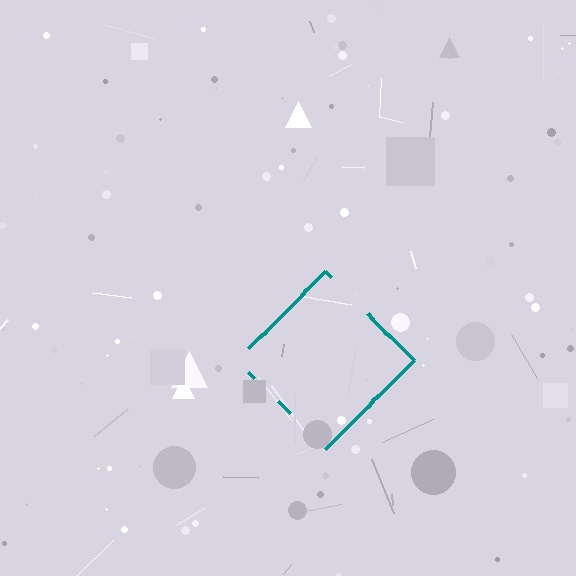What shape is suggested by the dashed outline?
The dashed outline suggests a diamond.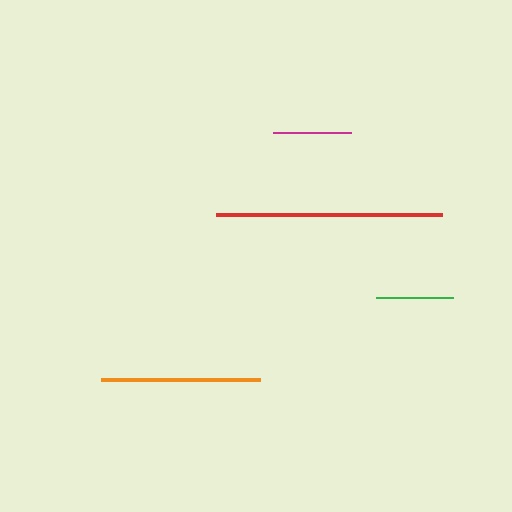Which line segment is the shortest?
The green line is the shortest at approximately 76 pixels.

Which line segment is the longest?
The red line is the longest at approximately 226 pixels.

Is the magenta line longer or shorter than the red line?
The red line is longer than the magenta line.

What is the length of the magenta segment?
The magenta segment is approximately 77 pixels long.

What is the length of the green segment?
The green segment is approximately 76 pixels long.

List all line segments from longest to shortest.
From longest to shortest: red, orange, magenta, green.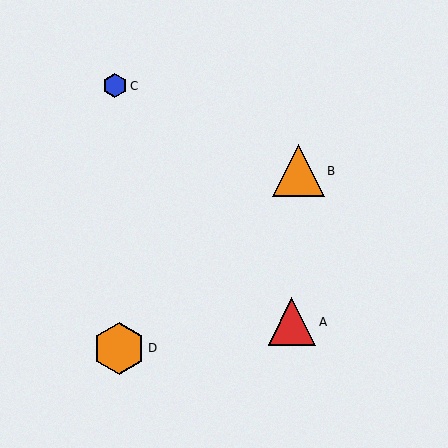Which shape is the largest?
The orange triangle (labeled B) is the largest.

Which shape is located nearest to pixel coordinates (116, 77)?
The blue hexagon (labeled C) at (115, 86) is nearest to that location.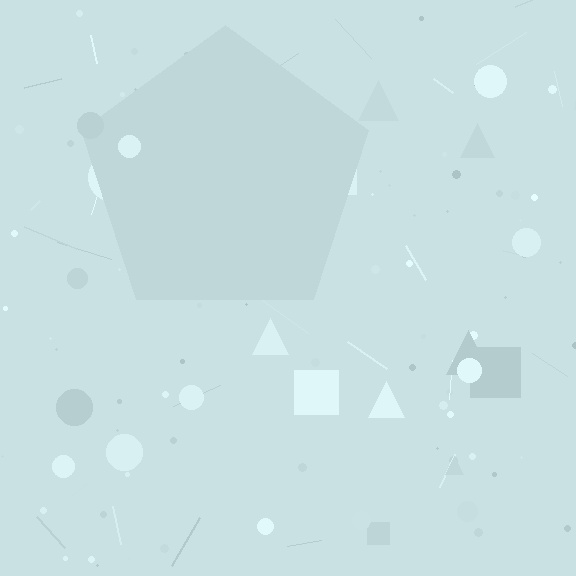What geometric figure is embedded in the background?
A pentagon is embedded in the background.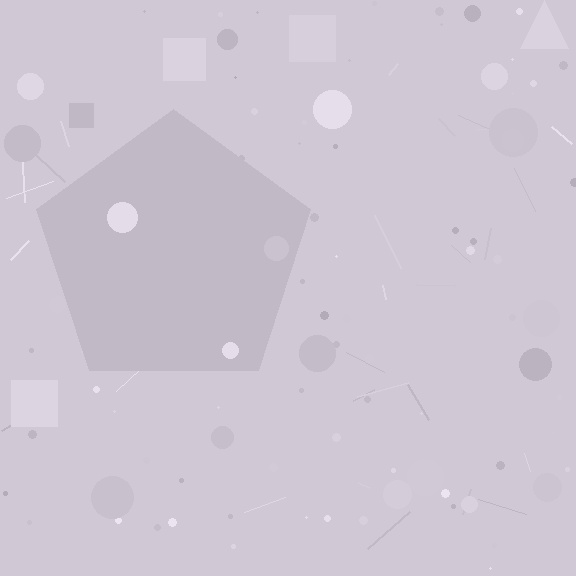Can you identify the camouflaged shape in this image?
The camouflaged shape is a pentagon.